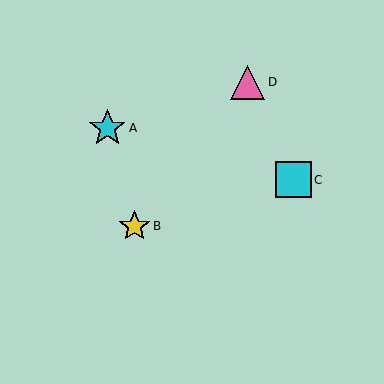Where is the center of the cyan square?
The center of the cyan square is at (293, 180).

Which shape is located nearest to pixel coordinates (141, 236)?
The yellow star (labeled B) at (134, 226) is nearest to that location.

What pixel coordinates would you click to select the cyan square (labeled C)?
Click at (293, 180) to select the cyan square C.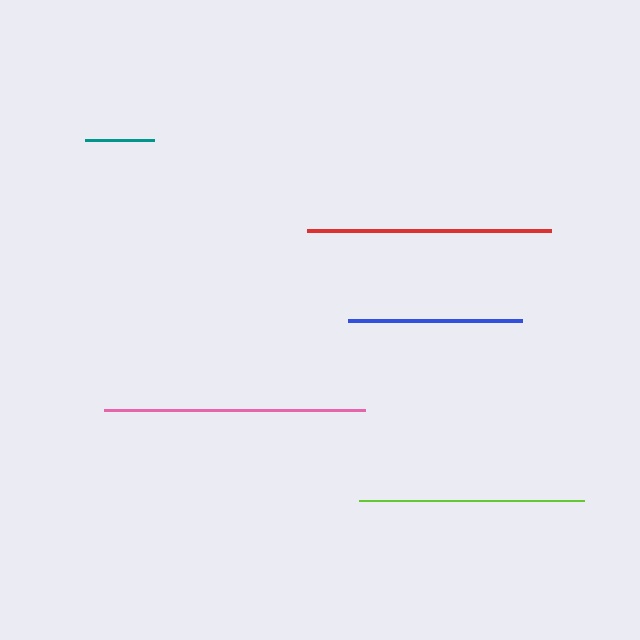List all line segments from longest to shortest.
From longest to shortest: pink, red, lime, blue, teal.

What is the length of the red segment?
The red segment is approximately 244 pixels long.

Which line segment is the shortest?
The teal line is the shortest at approximately 69 pixels.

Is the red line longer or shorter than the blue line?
The red line is longer than the blue line.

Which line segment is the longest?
The pink line is the longest at approximately 261 pixels.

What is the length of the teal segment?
The teal segment is approximately 69 pixels long.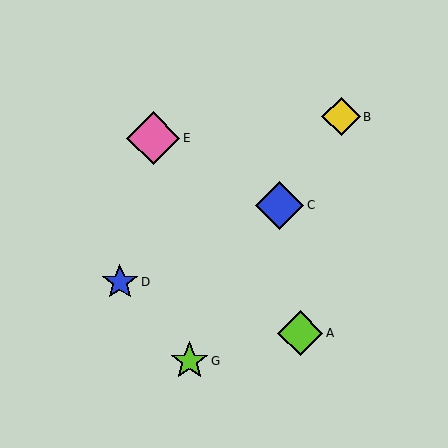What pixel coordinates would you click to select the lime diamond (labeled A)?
Click at (300, 333) to select the lime diamond A.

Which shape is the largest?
The pink diamond (labeled E) is the largest.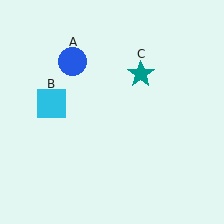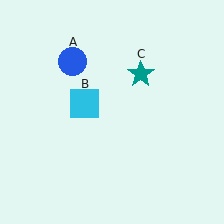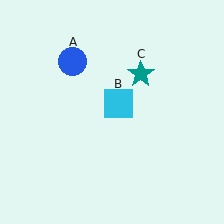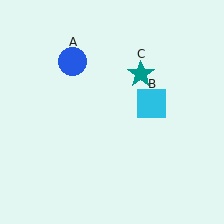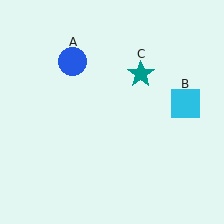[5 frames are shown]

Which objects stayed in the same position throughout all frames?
Blue circle (object A) and teal star (object C) remained stationary.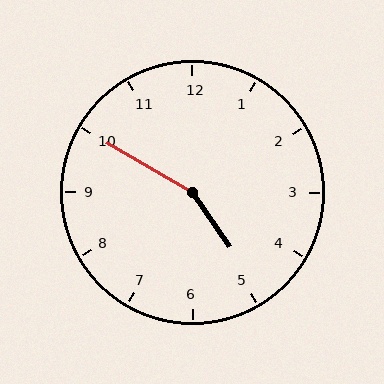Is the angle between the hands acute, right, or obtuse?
It is obtuse.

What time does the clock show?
4:50.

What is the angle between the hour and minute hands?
Approximately 155 degrees.